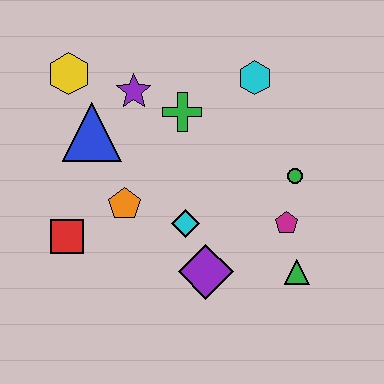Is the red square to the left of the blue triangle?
Yes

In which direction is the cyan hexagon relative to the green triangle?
The cyan hexagon is above the green triangle.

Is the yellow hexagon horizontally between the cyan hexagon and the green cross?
No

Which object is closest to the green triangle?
The magenta pentagon is closest to the green triangle.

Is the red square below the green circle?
Yes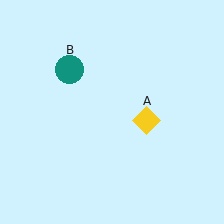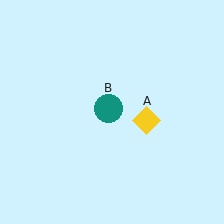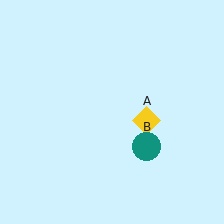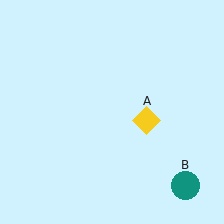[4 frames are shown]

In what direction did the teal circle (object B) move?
The teal circle (object B) moved down and to the right.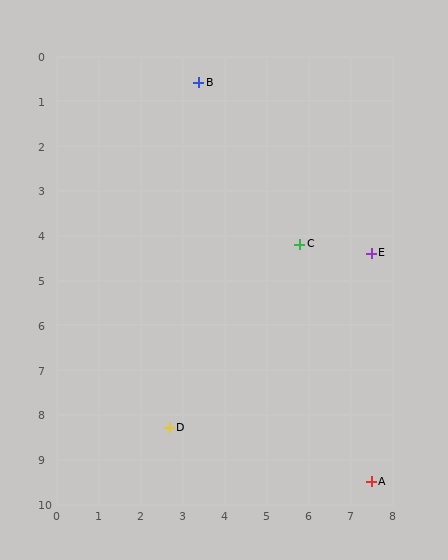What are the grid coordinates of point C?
Point C is at approximately (5.8, 4.2).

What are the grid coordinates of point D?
Point D is at approximately (2.7, 8.3).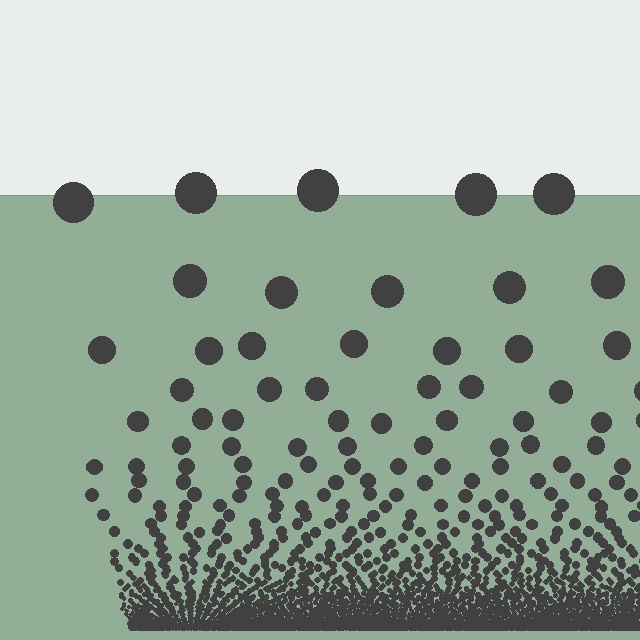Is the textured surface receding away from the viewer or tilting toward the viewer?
The surface appears to tilt toward the viewer. Texture elements get larger and sparser toward the top.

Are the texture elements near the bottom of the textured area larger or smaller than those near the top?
Smaller. The gradient is inverted — elements near the bottom are smaller and denser.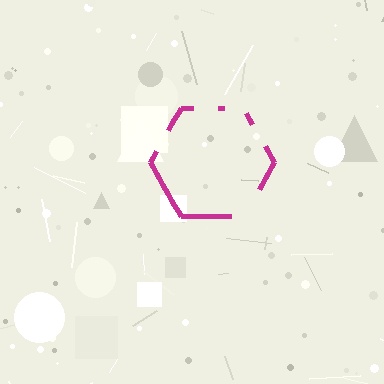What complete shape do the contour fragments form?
The contour fragments form a hexagon.